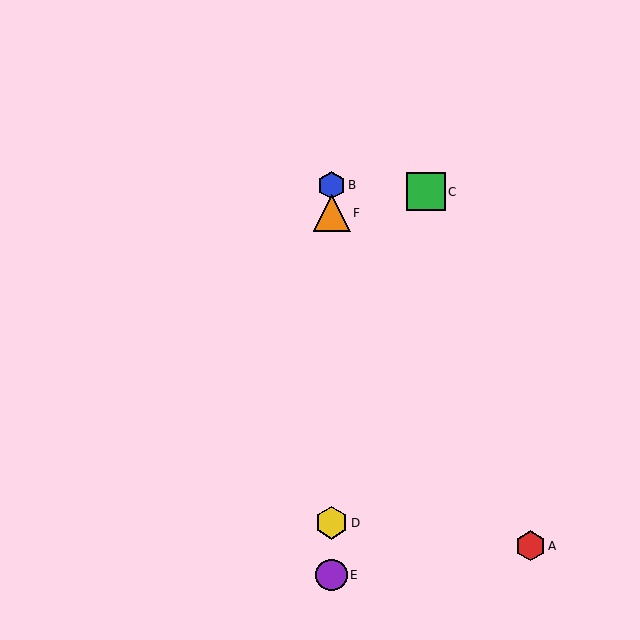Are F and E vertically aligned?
Yes, both are at x≈332.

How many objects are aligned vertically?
4 objects (B, D, E, F) are aligned vertically.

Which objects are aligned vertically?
Objects B, D, E, F are aligned vertically.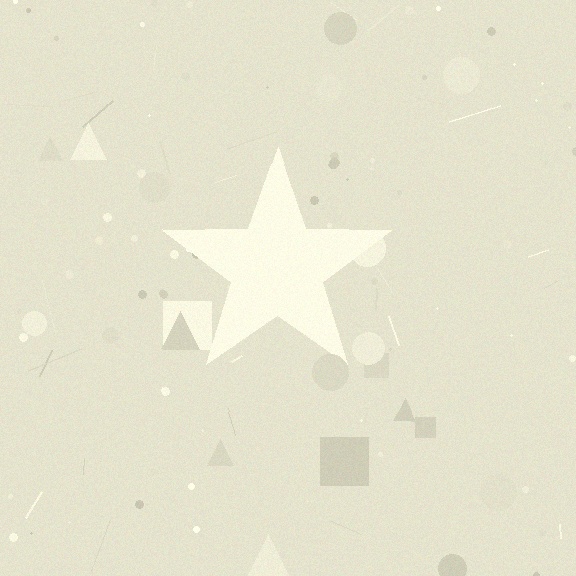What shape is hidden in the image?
A star is hidden in the image.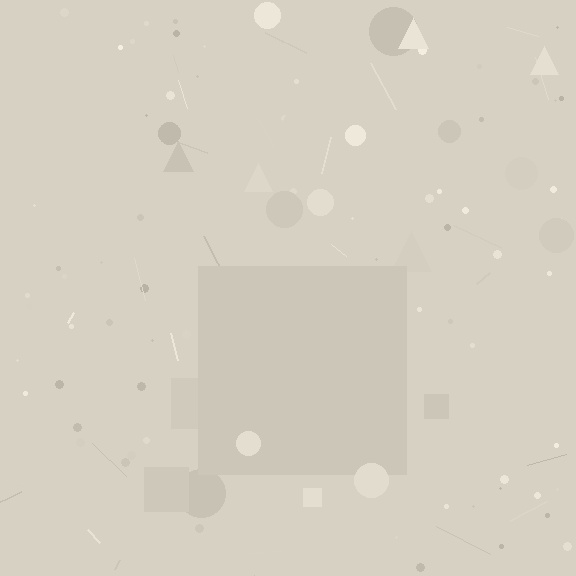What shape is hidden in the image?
A square is hidden in the image.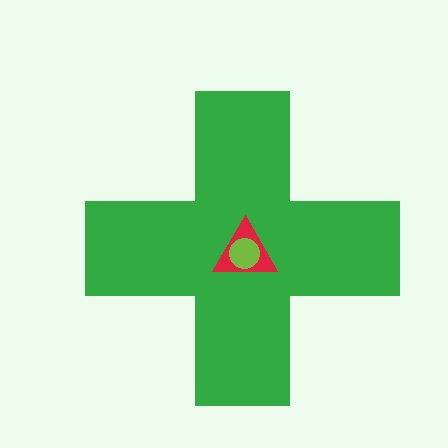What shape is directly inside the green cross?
The red triangle.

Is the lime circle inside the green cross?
Yes.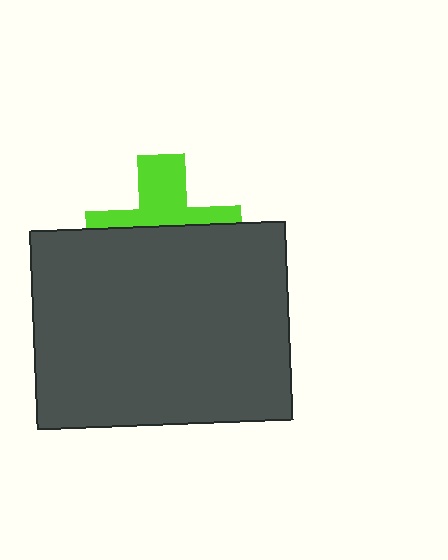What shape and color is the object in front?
The object in front is a dark gray rectangle.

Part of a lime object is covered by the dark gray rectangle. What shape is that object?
It is a cross.